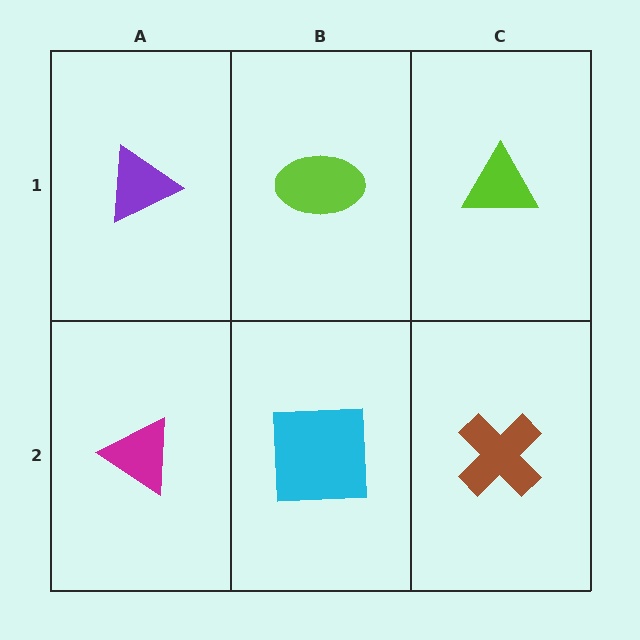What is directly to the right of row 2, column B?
A brown cross.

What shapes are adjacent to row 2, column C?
A lime triangle (row 1, column C), a cyan square (row 2, column B).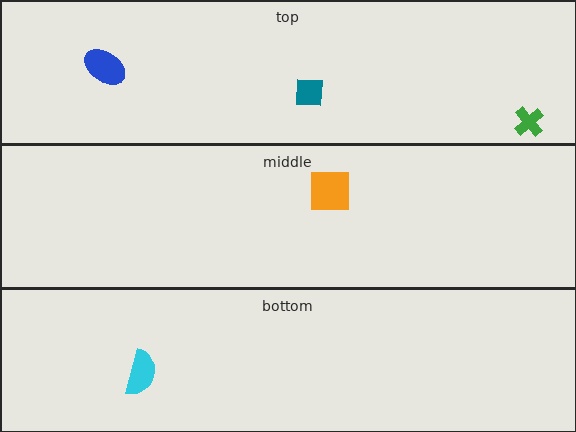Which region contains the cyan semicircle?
The bottom region.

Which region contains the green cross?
The top region.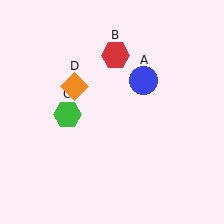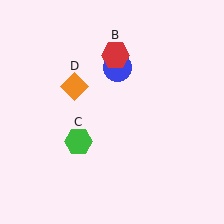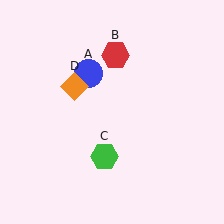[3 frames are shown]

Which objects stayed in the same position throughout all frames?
Red hexagon (object B) and orange diamond (object D) remained stationary.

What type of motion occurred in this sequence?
The blue circle (object A), green hexagon (object C) rotated counterclockwise around the center of the scene.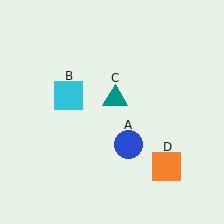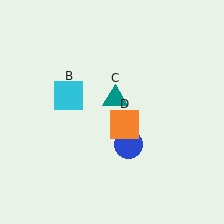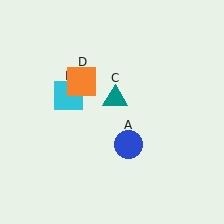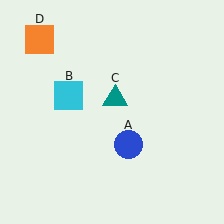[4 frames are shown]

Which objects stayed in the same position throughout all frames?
Blue circle (object A) and cyan square (object B) and teal triangle (object C) remained stationary.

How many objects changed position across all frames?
1 object changed position: orange square (object D).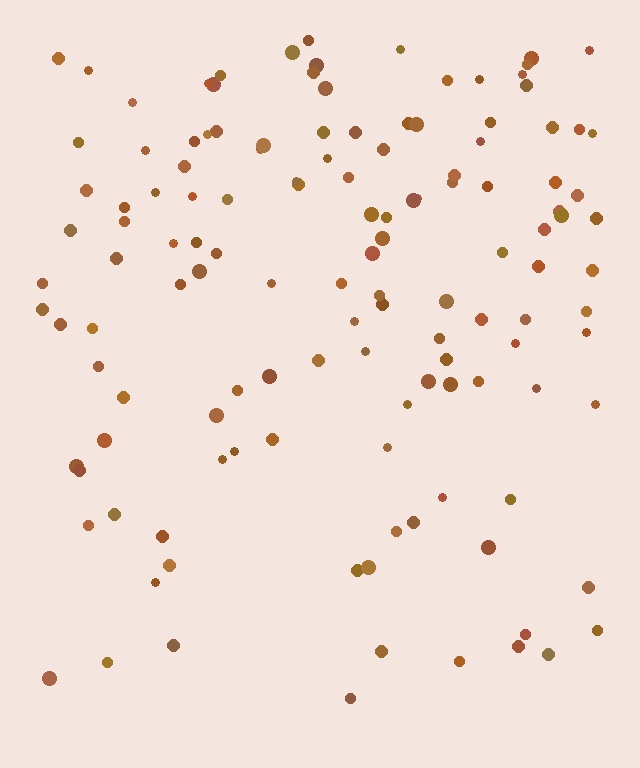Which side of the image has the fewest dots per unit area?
The bottom.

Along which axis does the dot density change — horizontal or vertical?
Vertical.